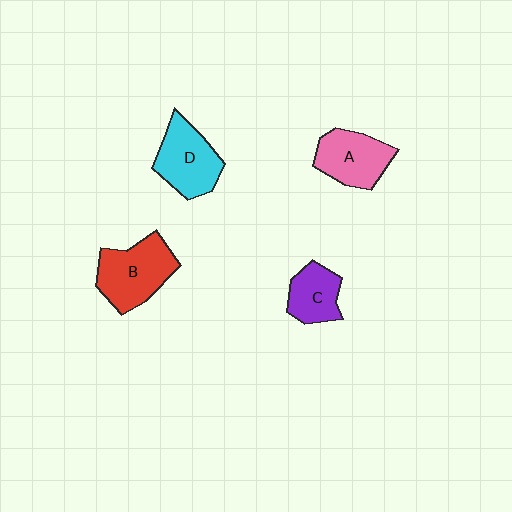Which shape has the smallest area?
Shape C (purple).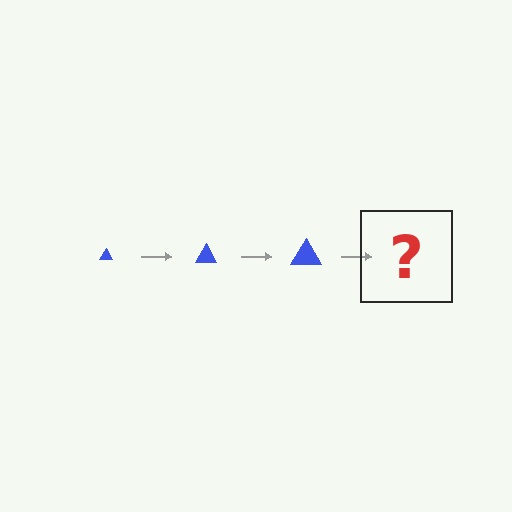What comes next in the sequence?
The next element should be a blue triangle, larger than the previous one.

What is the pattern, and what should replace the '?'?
The pattern is that the triangle gets progressively larger each step. The '?' should be a blue triangle, larger than the previous one.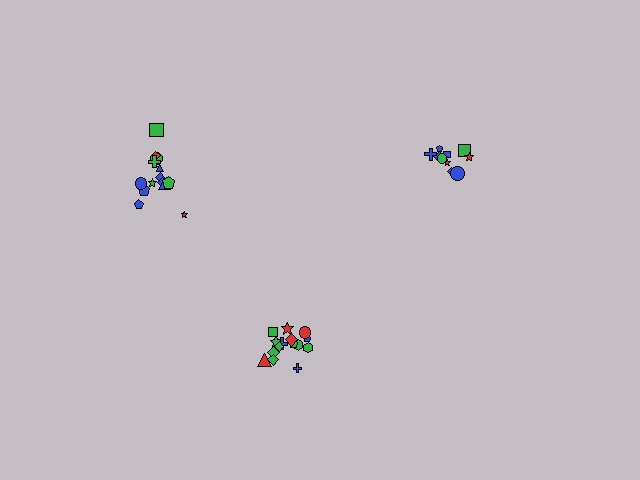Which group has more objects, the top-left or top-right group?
The top-left group.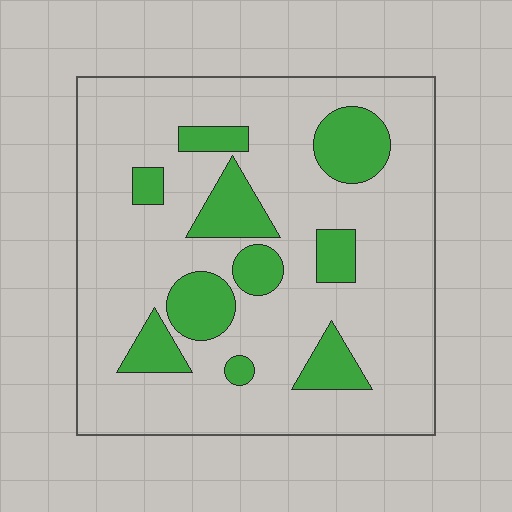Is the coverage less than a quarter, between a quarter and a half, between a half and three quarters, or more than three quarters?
Less than a quarter.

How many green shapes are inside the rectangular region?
10.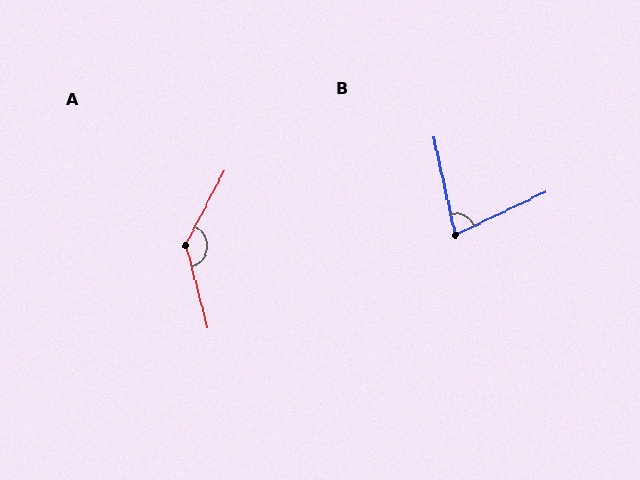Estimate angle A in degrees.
Approximately 137 degrees.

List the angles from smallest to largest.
B (77°), A (137°).